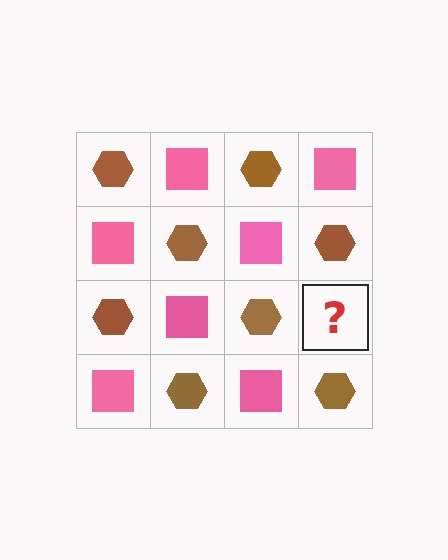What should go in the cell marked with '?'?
The missing cell should contain a pink square.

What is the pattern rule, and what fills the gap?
The rule is that it alternates brown hexagon and pink square in a checkerboard pattern. The gap should be filled with a pink square.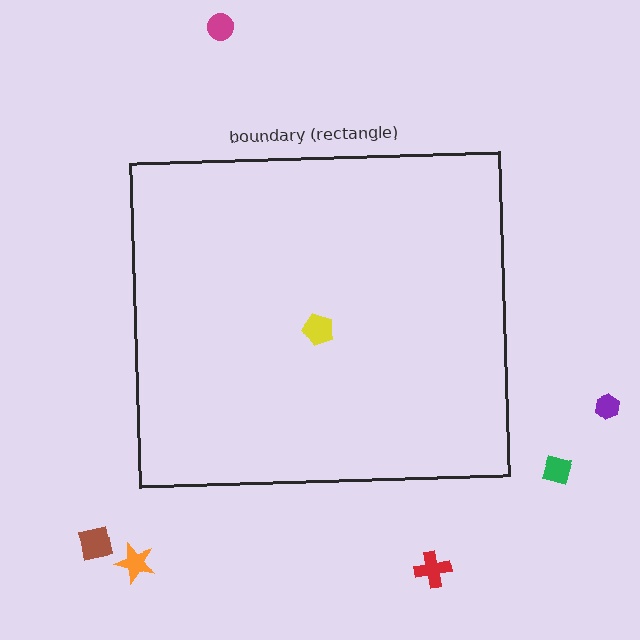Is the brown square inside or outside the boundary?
Outside.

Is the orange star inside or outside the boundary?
Outside.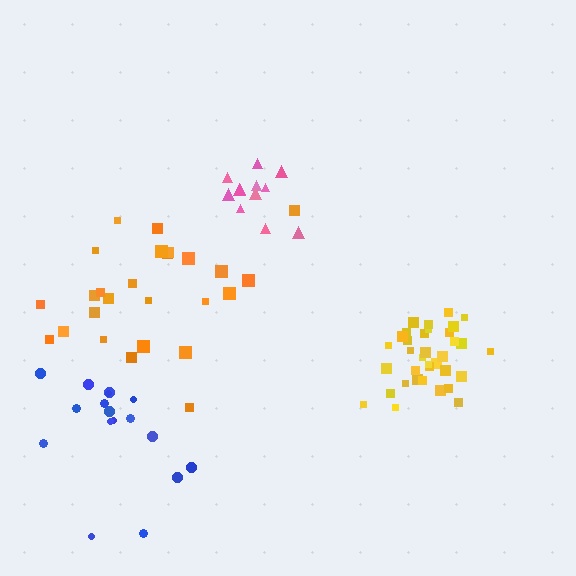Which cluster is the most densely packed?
Yellow.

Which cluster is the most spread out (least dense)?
Blue.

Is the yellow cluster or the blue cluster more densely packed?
Yellow.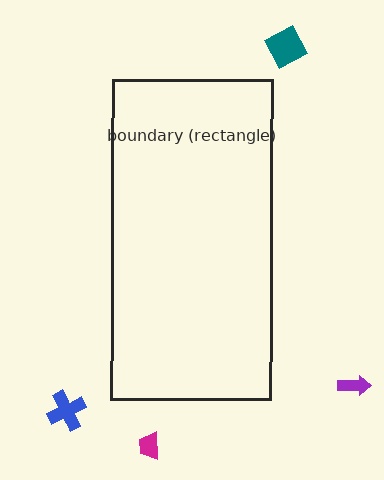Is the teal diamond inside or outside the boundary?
Outside.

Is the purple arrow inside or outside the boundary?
Outside.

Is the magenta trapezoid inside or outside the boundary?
Outside.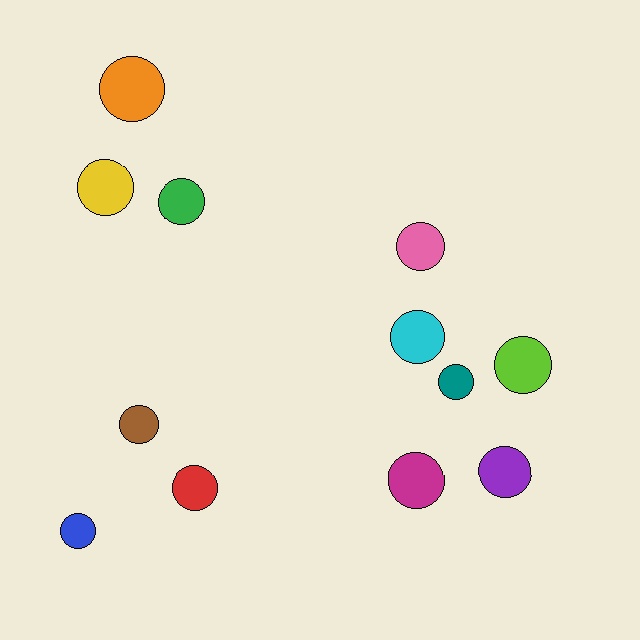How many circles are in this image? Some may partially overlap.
There are 12 circles.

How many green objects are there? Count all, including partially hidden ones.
There is 1 green object.